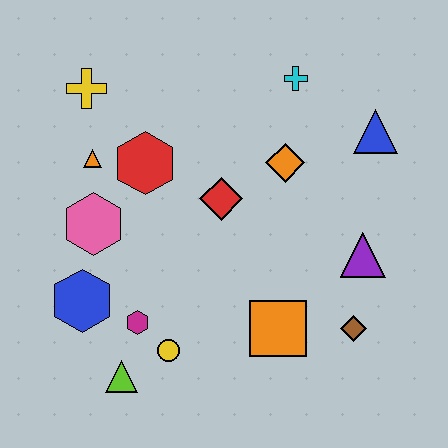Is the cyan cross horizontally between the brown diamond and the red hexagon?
Yes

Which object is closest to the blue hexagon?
The magenta hexagon is closest to the blue hexagon.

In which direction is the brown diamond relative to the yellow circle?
The brown diamond is to the right of the yellow circle.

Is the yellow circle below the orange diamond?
Yes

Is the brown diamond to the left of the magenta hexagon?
No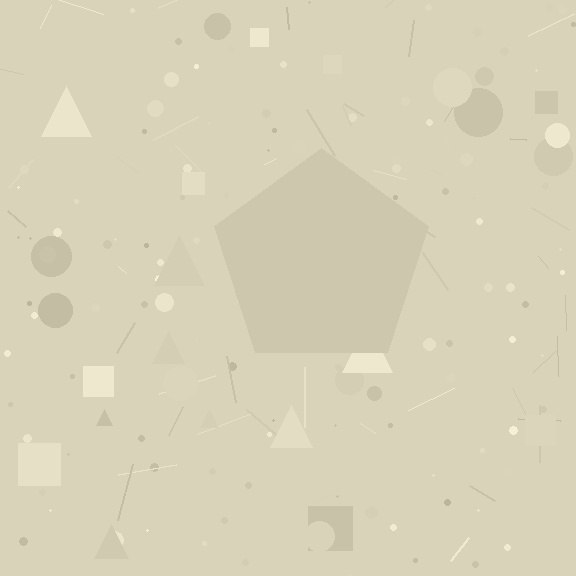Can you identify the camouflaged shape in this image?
The camouflaged shape is a pentagon.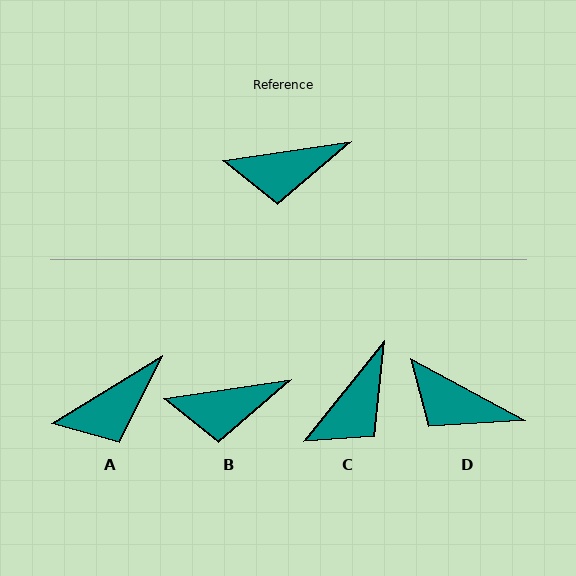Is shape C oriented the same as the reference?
No, it is off by about 43 degrees.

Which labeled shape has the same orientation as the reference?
B.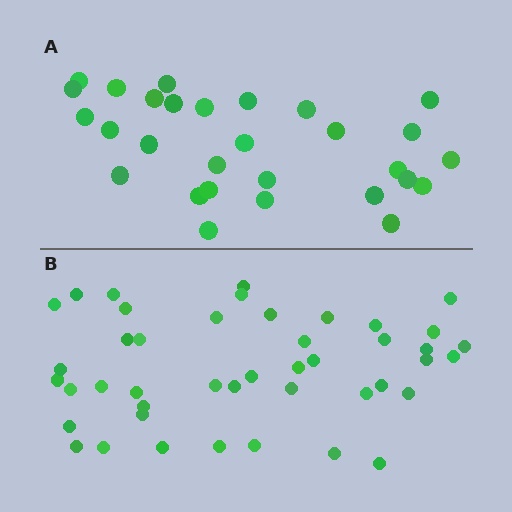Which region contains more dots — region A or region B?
Region B (the bottom region) has more dots.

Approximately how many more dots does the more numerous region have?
Region B has approximately 15 more dots than region A.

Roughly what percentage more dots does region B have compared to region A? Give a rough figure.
About 50% more.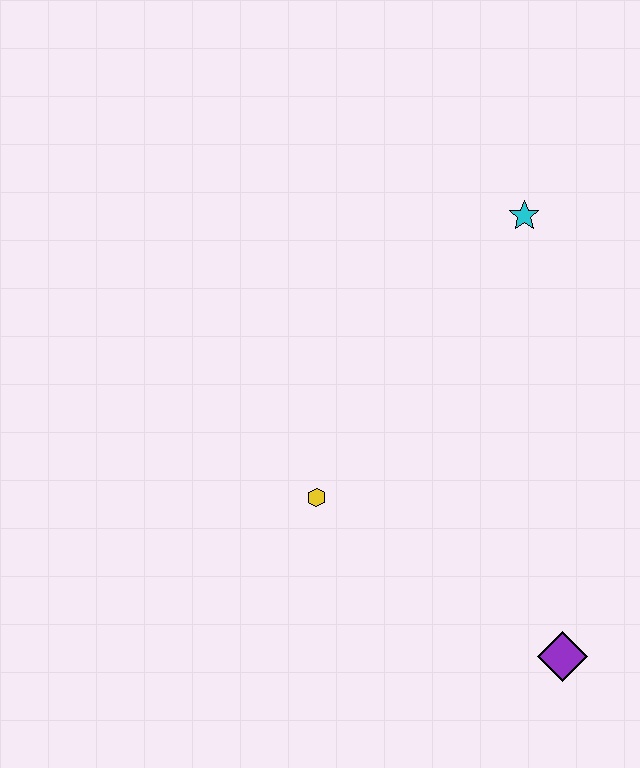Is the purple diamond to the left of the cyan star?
No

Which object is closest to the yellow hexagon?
The purple diamond is closest to the yellow hexagon.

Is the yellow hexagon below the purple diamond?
No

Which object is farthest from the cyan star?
The purple diamond is farthest from the cyan star.